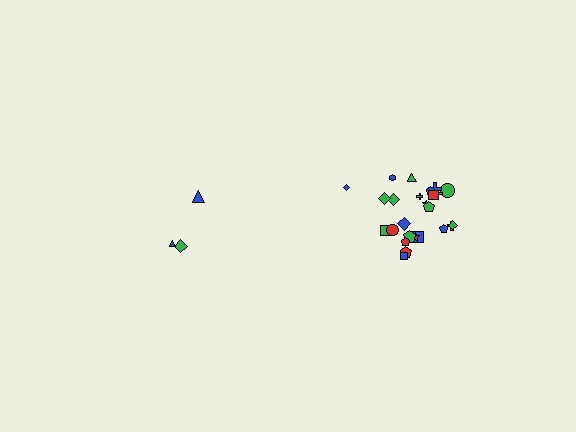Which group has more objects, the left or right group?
The right group.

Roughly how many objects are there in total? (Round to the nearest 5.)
Roughly 30 objects in total.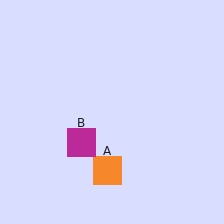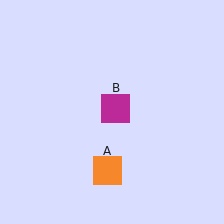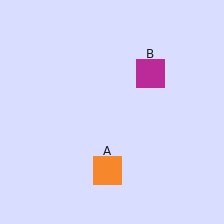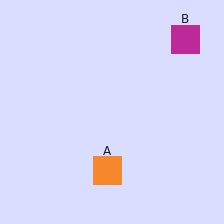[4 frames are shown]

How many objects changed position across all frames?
1 object changed position: magenta square (object B).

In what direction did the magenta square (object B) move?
The magenta square (object B) moved up and to the right.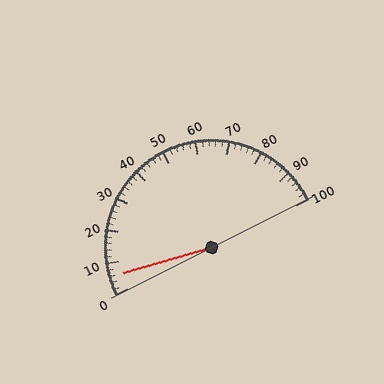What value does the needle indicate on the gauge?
The needle indicates approximately 6.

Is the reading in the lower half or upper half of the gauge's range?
The reading is in the lower half of the range (0 to 100).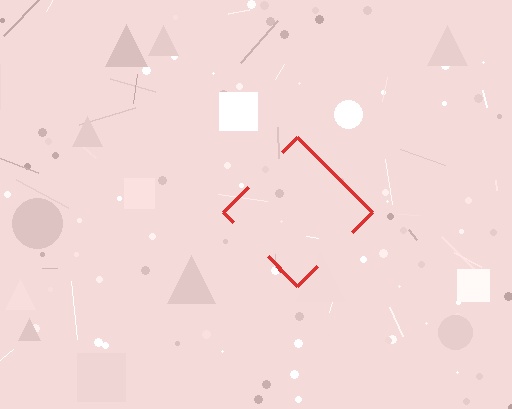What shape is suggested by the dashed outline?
The dashed outline suggests a diamond.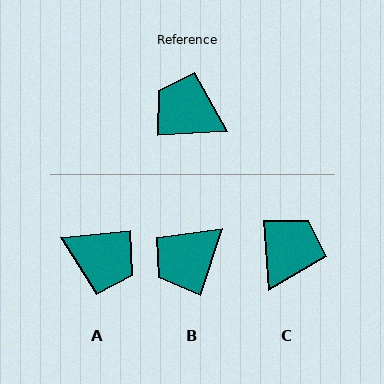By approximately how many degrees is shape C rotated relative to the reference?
Approximately 89 degrees clockwise.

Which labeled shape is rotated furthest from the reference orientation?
A, about 177 degrees away.